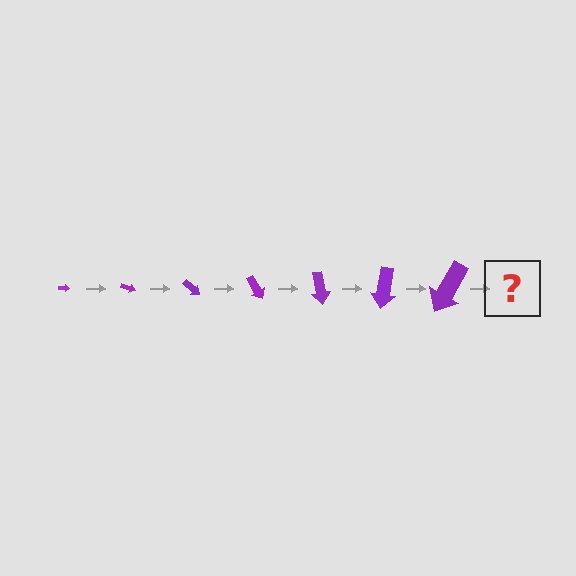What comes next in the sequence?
The next element should be an arrow, larger than the previous one and rotated 140 degrees from the start.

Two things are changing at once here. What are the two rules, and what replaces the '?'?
The two rules are that the arrow grows larger each step and it rotates 20 degrees each step. The '?' should be an arrow, larger than the previous one and rotated 140 degrees from the start.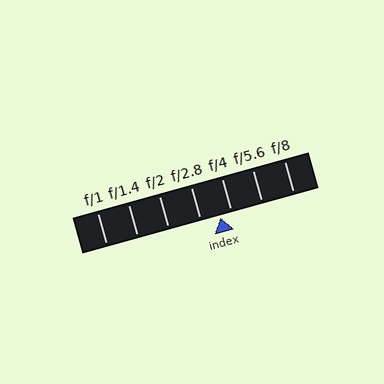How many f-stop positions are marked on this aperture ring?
There are 7 f-stop positions marked.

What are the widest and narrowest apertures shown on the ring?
The widest aperture shown is f/1 and the narrowest is f/8.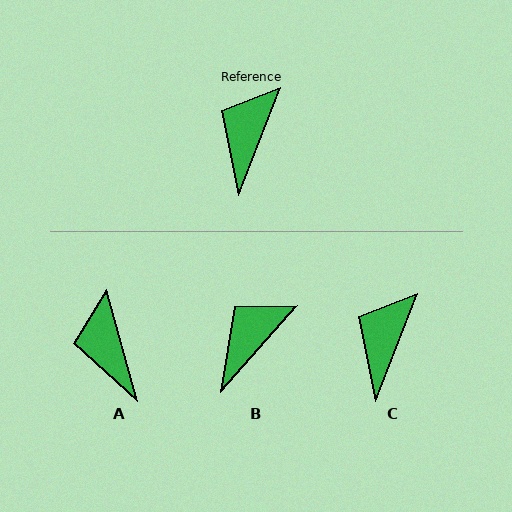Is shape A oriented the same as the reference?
No, it is off by about 37 degrees.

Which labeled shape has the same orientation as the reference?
C.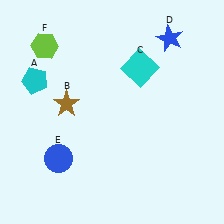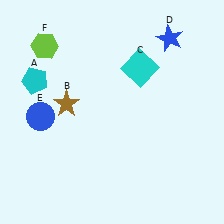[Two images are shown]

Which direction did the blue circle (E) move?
The blue circle (E) moved up.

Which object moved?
The blue circle (E) moved up.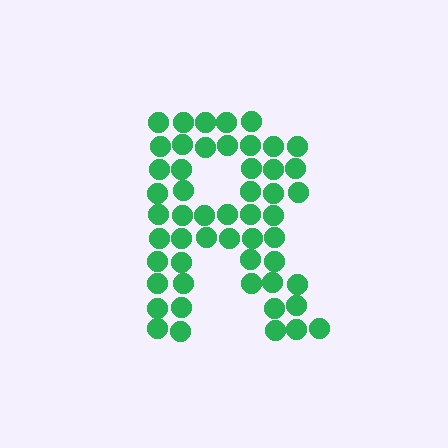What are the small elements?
The small elements are circles.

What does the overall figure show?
The overall figure shows the letter R.